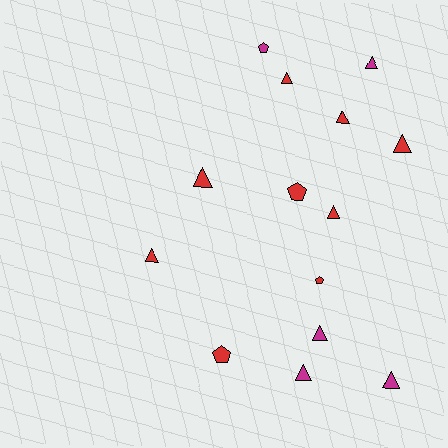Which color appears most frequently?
Red, with 9 objects.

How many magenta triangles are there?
There are 4 magenta triangles.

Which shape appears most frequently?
Triangle, with 10 objects.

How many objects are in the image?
There are 14 objects.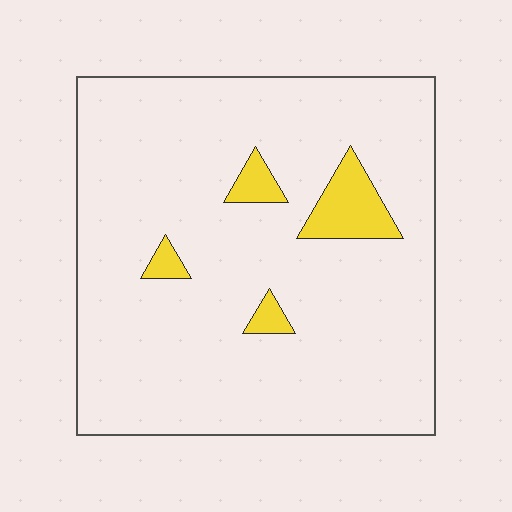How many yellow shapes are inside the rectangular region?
4.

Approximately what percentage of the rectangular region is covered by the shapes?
Approximately 5%.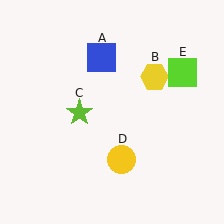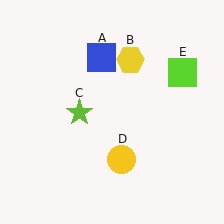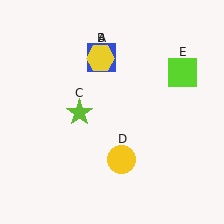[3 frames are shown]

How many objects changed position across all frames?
1 object changed position: yellow hexagon (object B).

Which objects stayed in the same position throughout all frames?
Blue square (object A) and lime star (object C) and yellow circle (object D) and lime square (object E) remained stationary.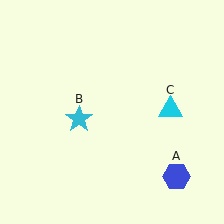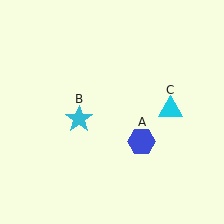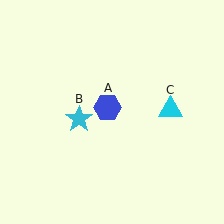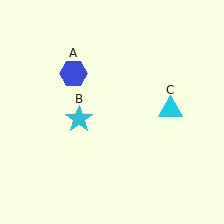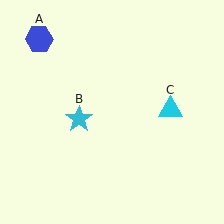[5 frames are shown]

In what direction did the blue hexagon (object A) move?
The blue hexagon (object A) moved up and to the left.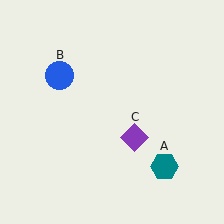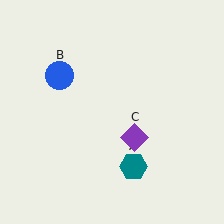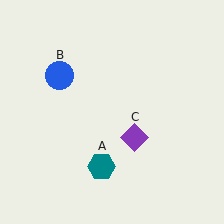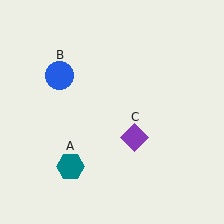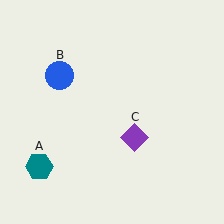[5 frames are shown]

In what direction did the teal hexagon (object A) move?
The teal hexagon (object A) moved left.